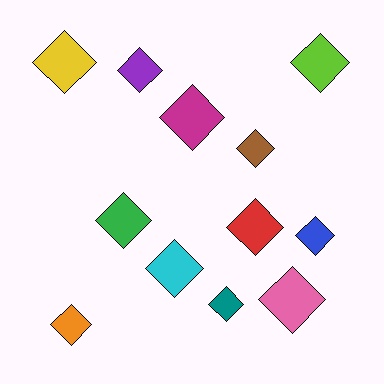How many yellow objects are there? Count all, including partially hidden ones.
There is 1 yellow object.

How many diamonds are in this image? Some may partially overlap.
There are 12 diamonds.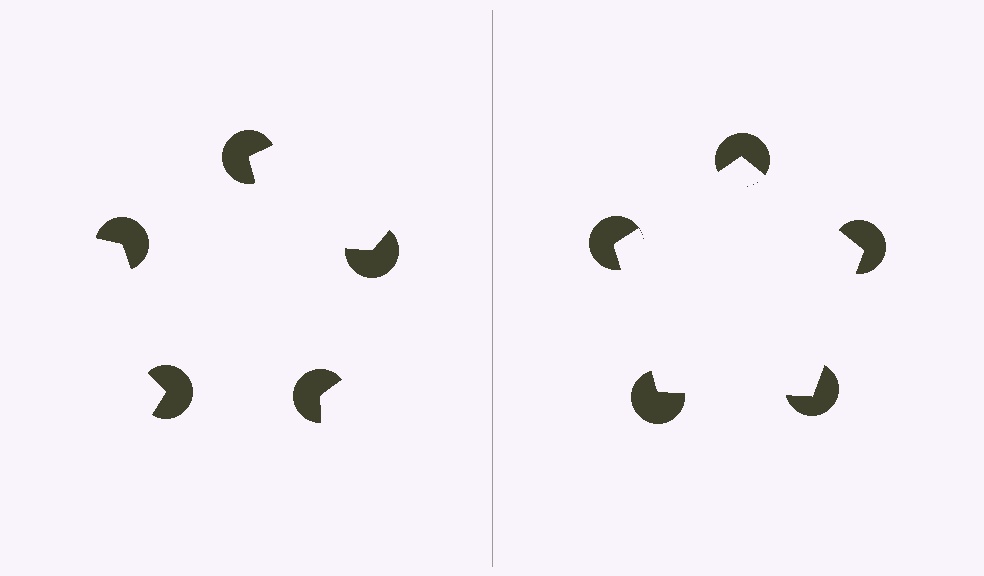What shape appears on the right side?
An illusory pentagon.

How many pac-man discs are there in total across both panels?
10 — 5 on each side.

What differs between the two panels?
The pac-man discs are positioned identically on both sides; only the wedge orientations differ. On the right they align to a pentagon; on the left they are misaligned.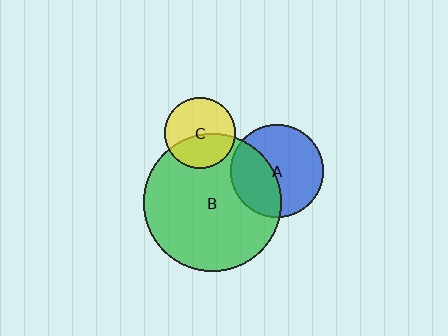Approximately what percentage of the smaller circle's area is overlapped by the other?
Approximately 40%.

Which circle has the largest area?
Circle B (green).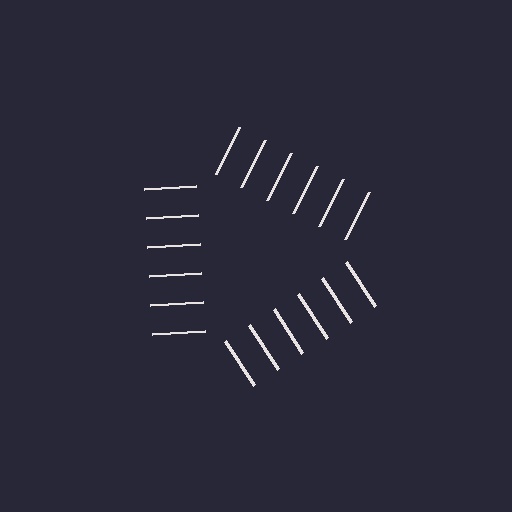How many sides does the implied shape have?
3 sides — the line-ends trace a triangle.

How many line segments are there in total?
18 — 6 along each of the 3 edges.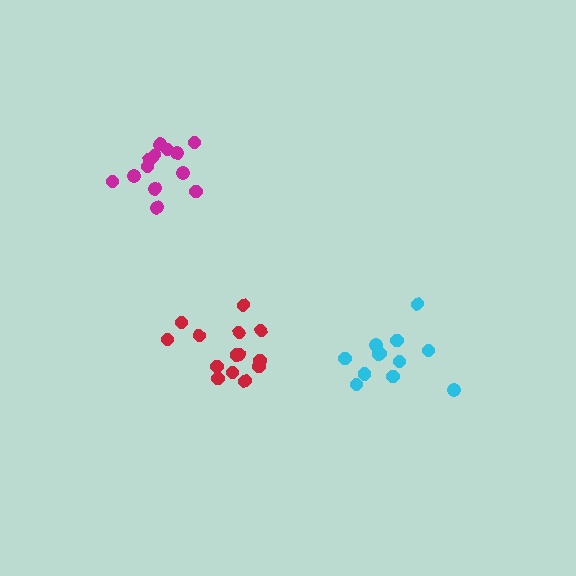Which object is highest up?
The magenta cluster is topmost.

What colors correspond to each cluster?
The clusters are colored: cyan, magenta, red.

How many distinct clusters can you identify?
There are 3 distinct clusters.